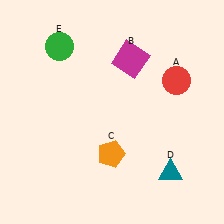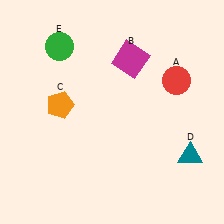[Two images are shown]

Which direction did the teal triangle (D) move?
The teal triangle (D) moved right.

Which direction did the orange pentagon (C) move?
The orange pentagon (C) moved left.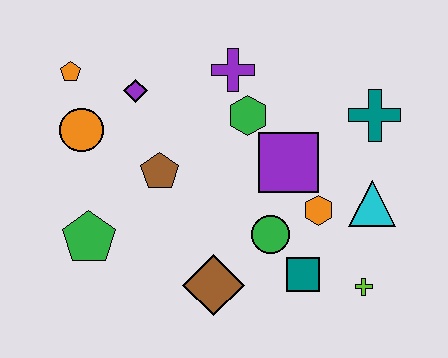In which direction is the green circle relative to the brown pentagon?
The green circle is to the right of the brown pentagon.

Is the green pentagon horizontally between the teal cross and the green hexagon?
No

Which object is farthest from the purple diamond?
The lime cross is farthest from the purple diamond.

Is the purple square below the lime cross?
No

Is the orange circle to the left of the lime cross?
Yes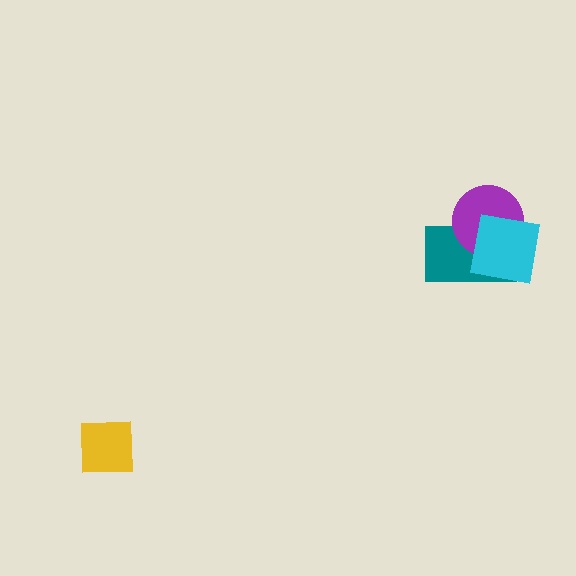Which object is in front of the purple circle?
The cyan square is in front of the purple circle.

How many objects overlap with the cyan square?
2 objects overlap with the cyan square.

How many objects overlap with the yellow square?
0 objects overlap with the yellow square.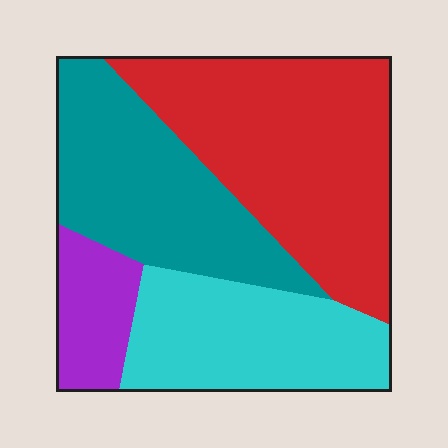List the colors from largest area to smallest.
From largest to smallest: red, teal, cyan, purple.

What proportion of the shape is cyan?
Cyan covers 24% of the shape.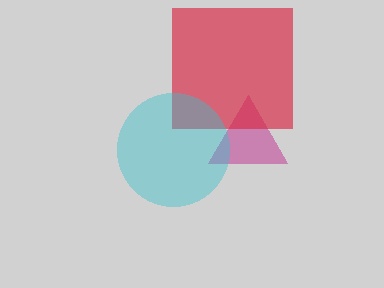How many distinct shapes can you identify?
There are 3 distinct shapes: a magenta triangle, a red square, a cyan circle.